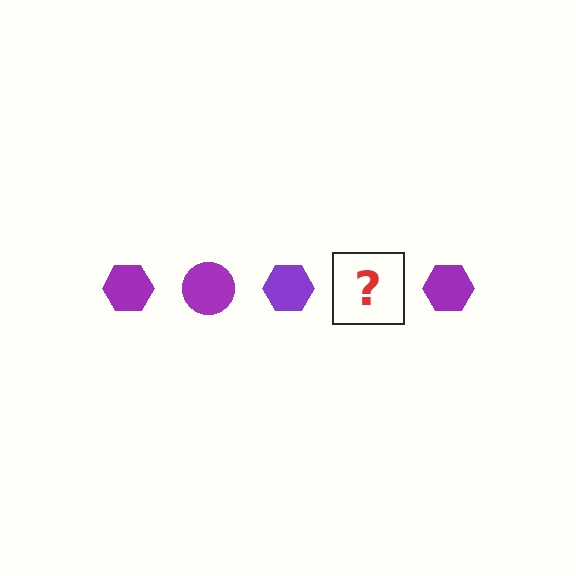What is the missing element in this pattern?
The missing element is a purple circle.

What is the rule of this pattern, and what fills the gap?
The rule is that the pattern cycles through hexagon, circle shapes in purple. The gap should be filled with a purple circle.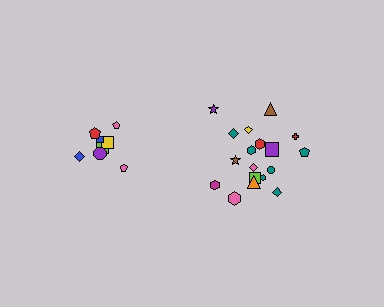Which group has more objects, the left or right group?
The right group.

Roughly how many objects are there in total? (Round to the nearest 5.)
Roughly 25 objects in total.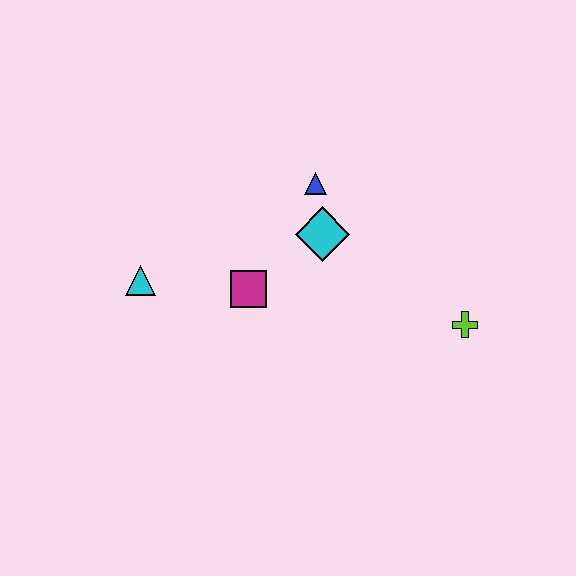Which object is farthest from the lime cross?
The cyan triangle is farthest from the lime cross.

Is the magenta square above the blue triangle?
No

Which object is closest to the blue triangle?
The cyan diamond is closest to the blue triangle.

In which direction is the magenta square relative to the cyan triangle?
The magenta square is to the right of the cyan triangle.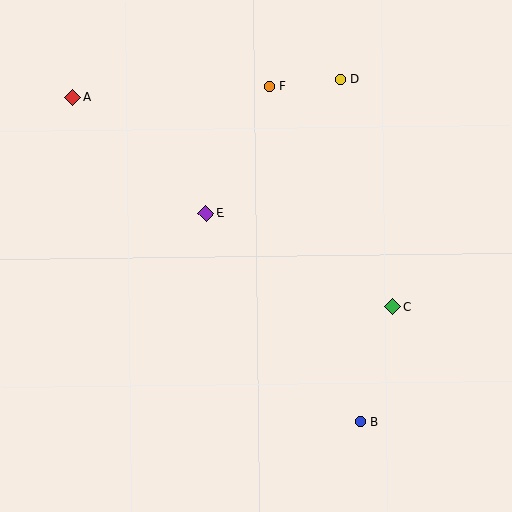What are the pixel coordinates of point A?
Point A is at (73, 98).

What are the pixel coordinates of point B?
Point B is at (360, 422).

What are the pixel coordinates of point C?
Point C is at (392, 307).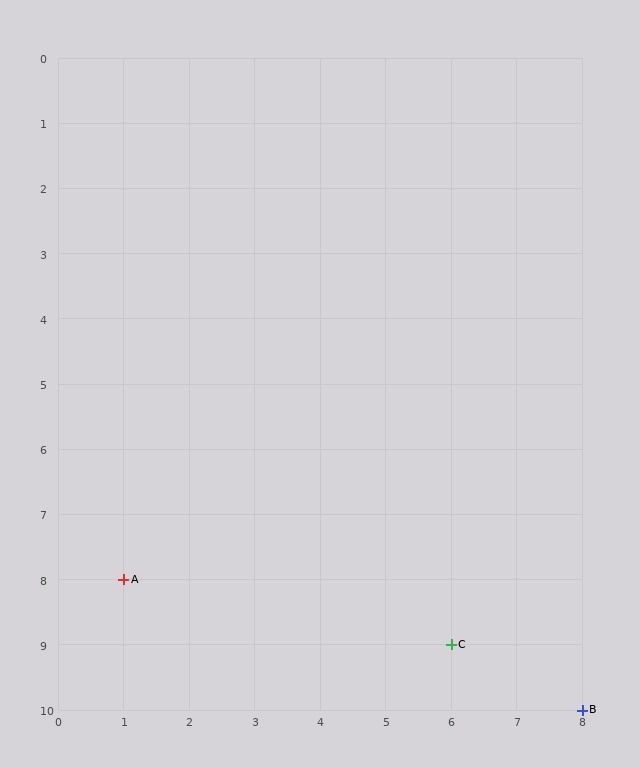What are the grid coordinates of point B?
Point B is at grid coordinates (8, 10).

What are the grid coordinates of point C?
Point C is at grid coordinates (6, 9).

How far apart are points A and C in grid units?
Points A and C are 5 columns and 1 row apart (about 5.1 grid units diagonally).